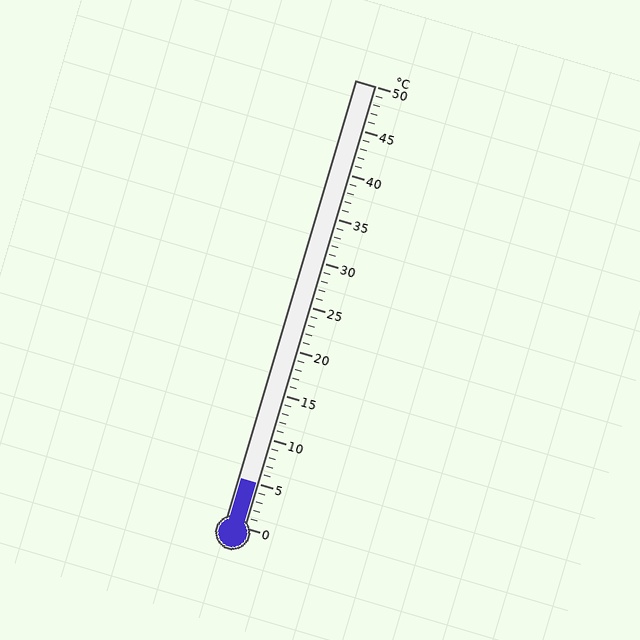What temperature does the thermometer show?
The thermometer shows approximately 5°C.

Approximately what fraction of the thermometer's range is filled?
The thermometer is filled to approximately 10% of its range.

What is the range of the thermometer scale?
The thermometer scale ranges from 0°C to 50°C.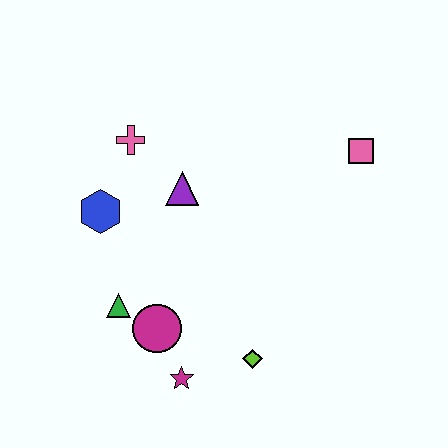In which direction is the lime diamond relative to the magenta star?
The lime diamond is to the right of the magenta star.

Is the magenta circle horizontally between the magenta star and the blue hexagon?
Yes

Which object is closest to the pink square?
The purple triangle is closest to the pink square.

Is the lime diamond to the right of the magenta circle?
Yes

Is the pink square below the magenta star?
No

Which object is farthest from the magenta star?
The pink square is farthest from the magenta star.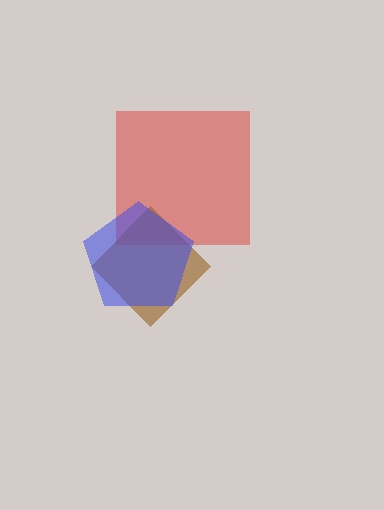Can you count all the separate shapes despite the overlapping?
Yes, there are 3 separate shapes.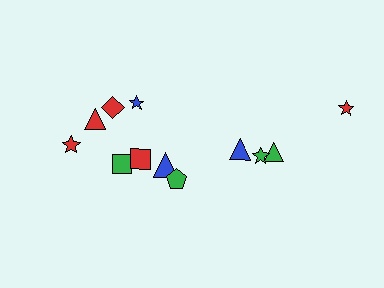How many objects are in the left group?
There are 8 objects.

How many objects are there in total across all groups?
There are 12 objects.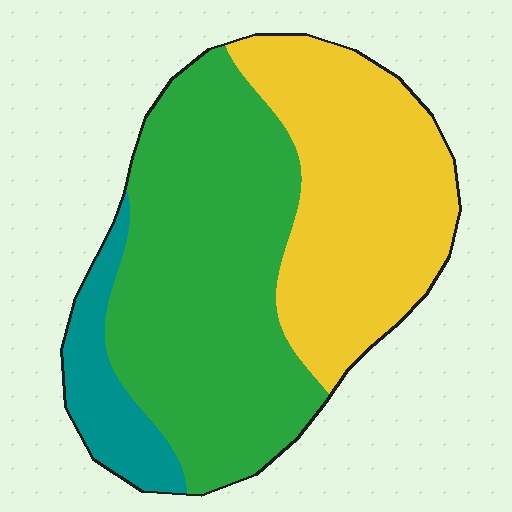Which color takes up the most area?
Green, at roughly 50%.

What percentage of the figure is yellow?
Yellow takes up between a third and a half of the figure.